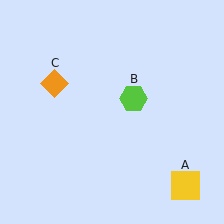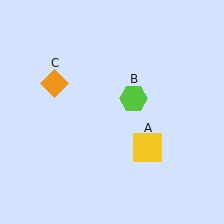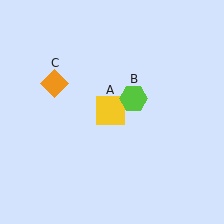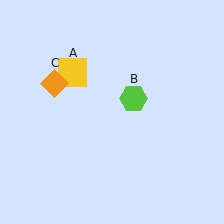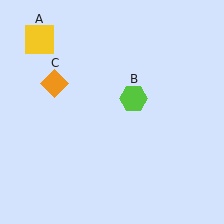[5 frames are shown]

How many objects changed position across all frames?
1 object changed position: yellow square (object A).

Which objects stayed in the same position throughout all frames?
Lime hexagon (object B) and orange diamond (object C) remained stationary.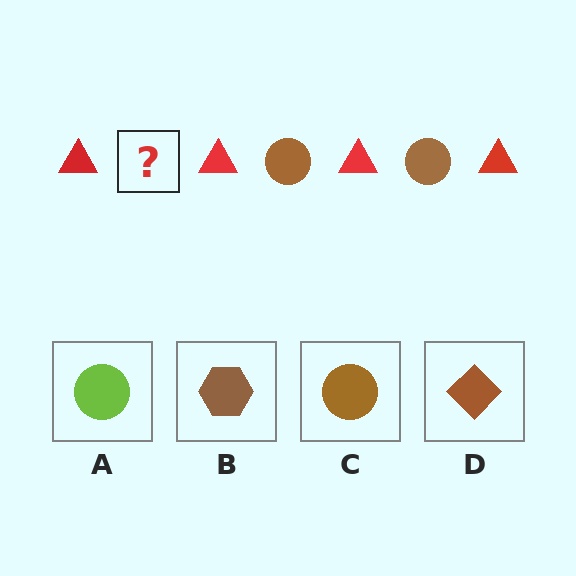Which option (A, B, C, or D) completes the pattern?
C.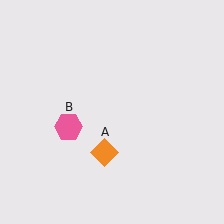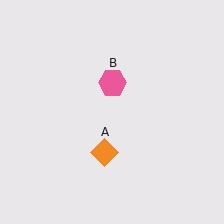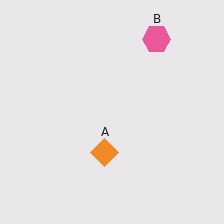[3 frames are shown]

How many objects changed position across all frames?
1 object changed position: pink hexagon (object B).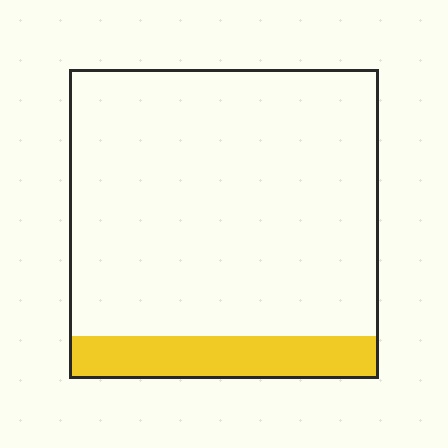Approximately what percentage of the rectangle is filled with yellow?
Approximately 15%.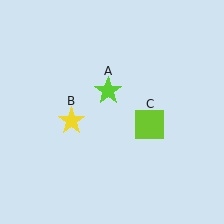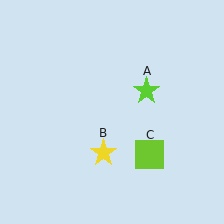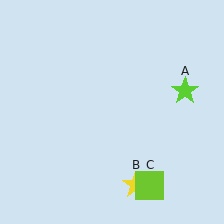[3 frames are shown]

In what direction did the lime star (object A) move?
The lime star (object A) moved right.